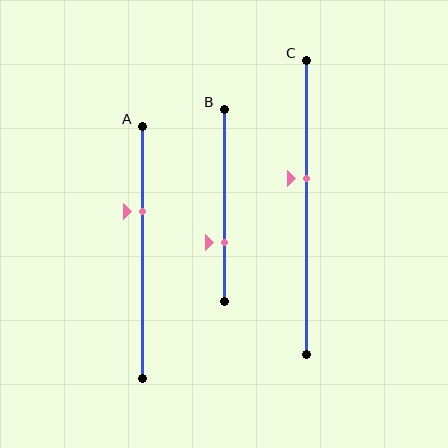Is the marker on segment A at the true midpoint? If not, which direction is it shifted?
No, the marker on segment A is shifted upward by about 16% of the segment length.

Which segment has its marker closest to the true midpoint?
Segment C has its marker closest to the true midpoint.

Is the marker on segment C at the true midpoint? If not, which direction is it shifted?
No, the marker on segment C is shifted upward by about 10% of the segment length.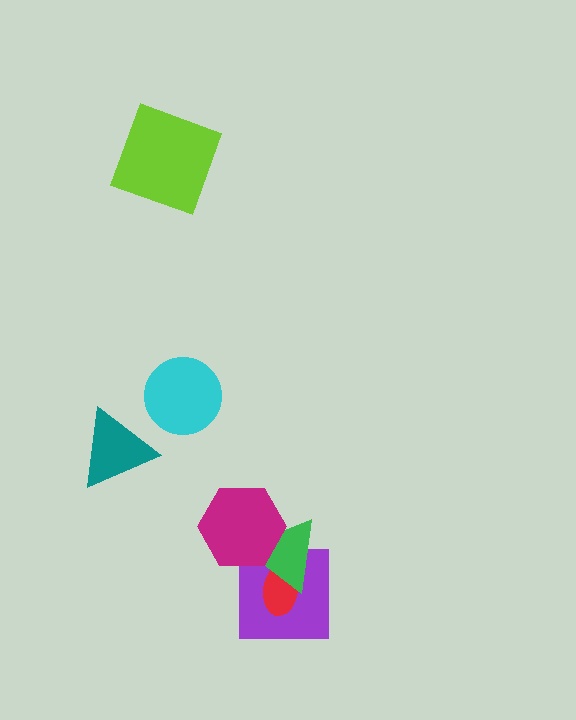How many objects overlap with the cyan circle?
0 objects overlap with the cyan circle.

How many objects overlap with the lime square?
0 objects overlap with the lime square.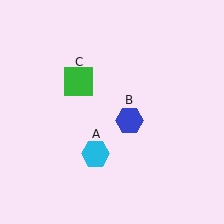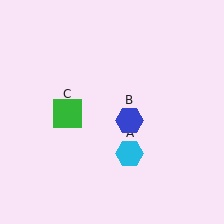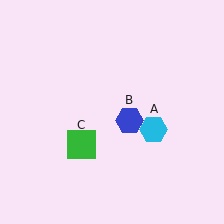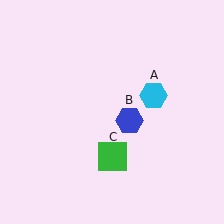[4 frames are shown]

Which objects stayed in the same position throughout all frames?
Blue hexagon (object B) remained stationary.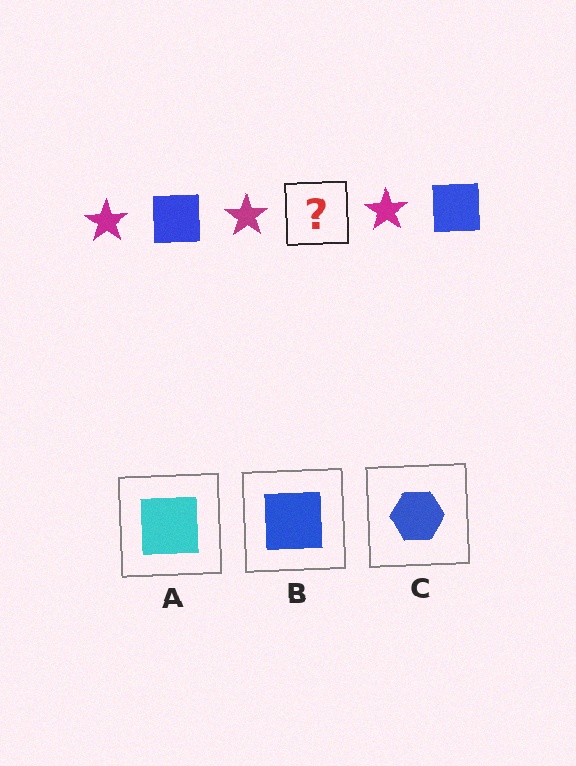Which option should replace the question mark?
Option B.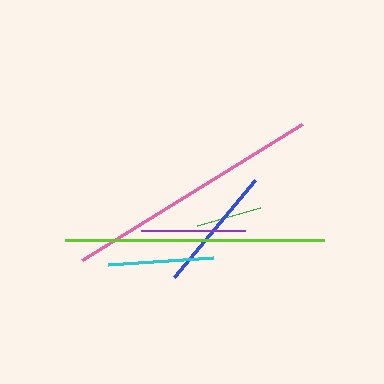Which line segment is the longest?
The lime line is the longest at approximately 259 pixels.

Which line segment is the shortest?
The green line is the shortest at approximately 65 pixels.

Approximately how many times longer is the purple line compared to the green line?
The purple line is approximately 1.6 times the length of the green line.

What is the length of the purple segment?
The purple segment is approximately 104 pixels long.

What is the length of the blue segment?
The blue segment is approximately 126 pixels long.